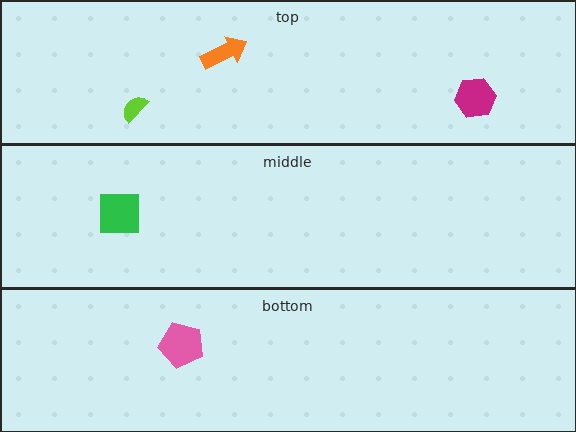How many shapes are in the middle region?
1.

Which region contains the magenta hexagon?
The top region.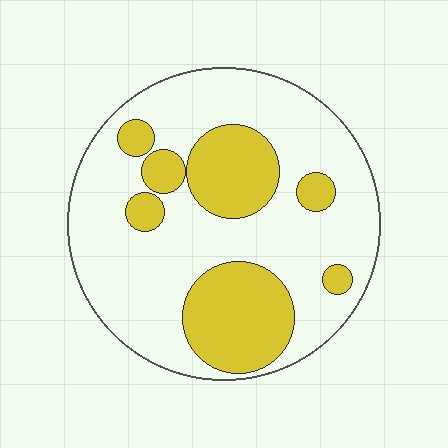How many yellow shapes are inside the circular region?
7.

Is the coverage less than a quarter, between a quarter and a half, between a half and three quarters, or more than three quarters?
Between a quarter and a half.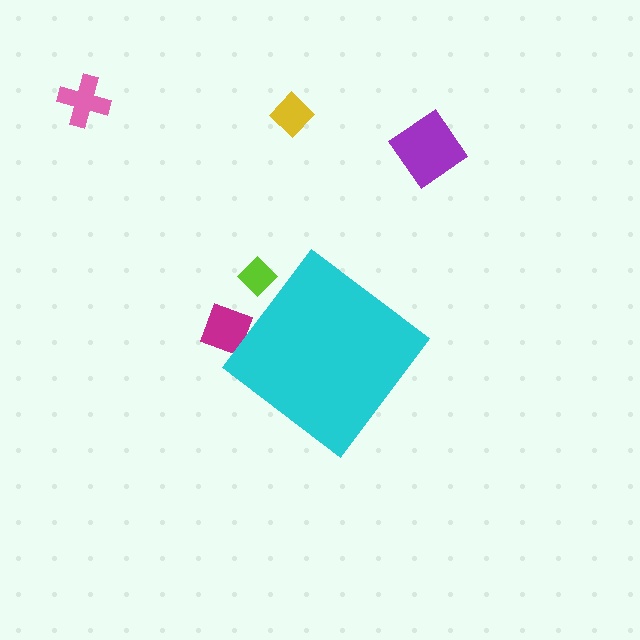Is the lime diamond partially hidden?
Yes, the lime diamond is partially hidden behind the cyan diamond.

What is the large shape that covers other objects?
A cyan diamond.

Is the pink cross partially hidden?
No, the pink cross is fully visible.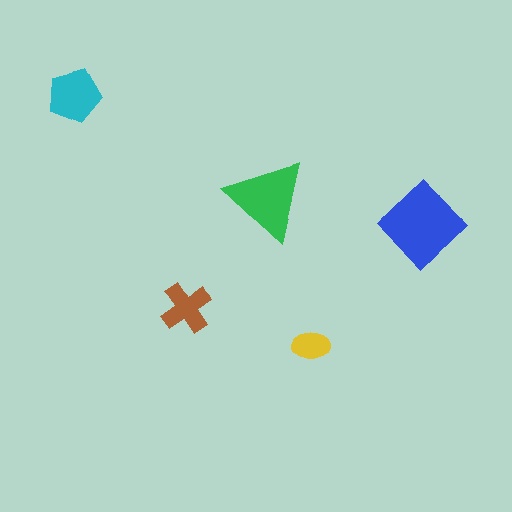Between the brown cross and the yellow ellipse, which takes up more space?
The brown cross.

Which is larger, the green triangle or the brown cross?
The green triangle.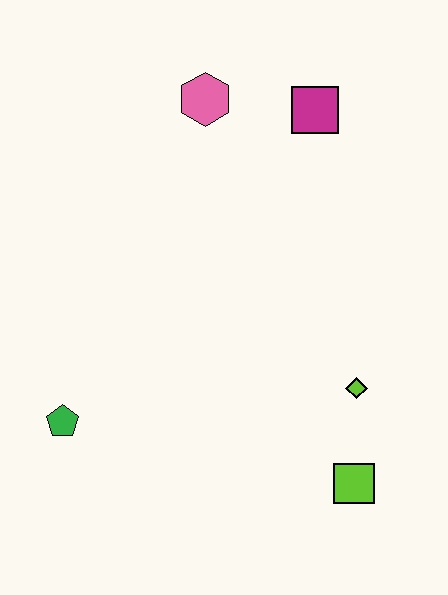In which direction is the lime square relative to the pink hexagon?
The lime square is below the pink hexagon.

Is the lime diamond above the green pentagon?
Yes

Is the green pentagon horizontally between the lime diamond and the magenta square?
No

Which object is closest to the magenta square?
The pink hexagon is closest to the magenta square.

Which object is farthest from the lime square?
The pink hexagon is farthest from the lime square.